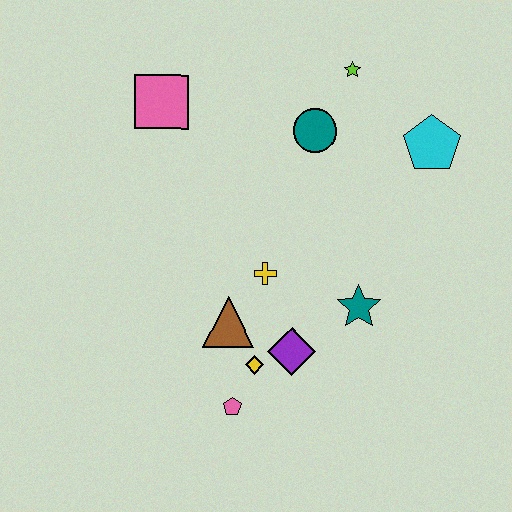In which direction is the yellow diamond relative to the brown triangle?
The yellow diamond is below the brown triangle.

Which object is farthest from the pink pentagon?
The lime star is farthest from the pink pentagon.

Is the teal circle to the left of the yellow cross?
No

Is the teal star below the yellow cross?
Yes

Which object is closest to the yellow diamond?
The purple diamond is closest to the yellow diamond.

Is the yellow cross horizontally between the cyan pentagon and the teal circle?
No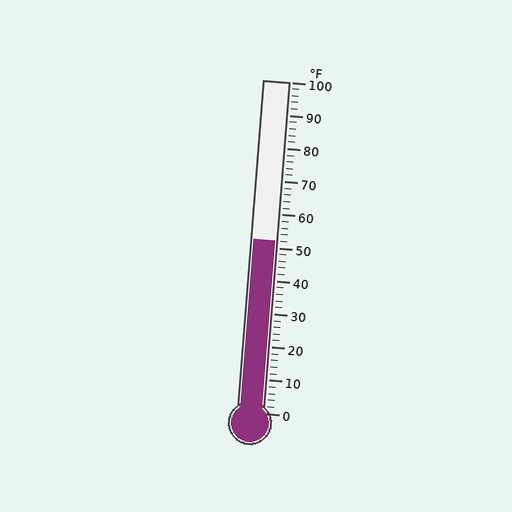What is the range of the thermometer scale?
The thermometer scale ranges from 0°F to 100°F.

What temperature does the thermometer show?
The thermometer shows approximately 52°F.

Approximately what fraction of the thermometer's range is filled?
The thermometer is filled to approximately 50% of its range.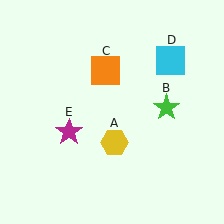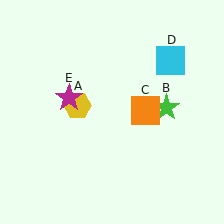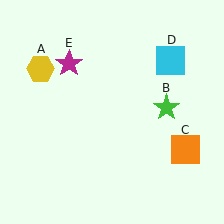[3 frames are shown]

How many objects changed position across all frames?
3 objects changed position: yellow hexagon (object A), orange square (object C), magenta star (object E).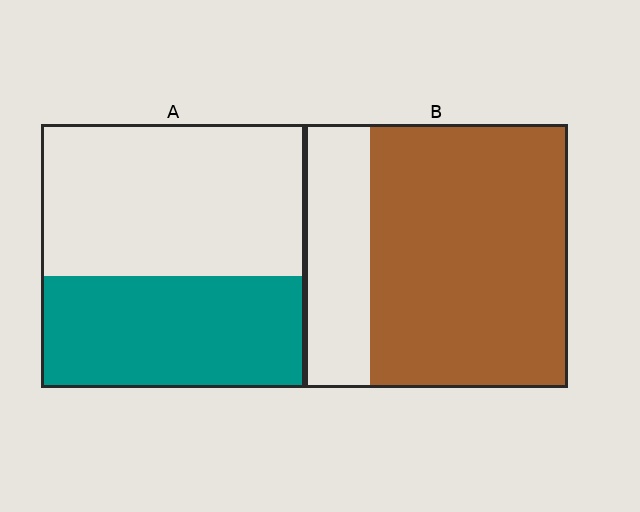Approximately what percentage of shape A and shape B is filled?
A is approximately 40% and B is approximately 75%.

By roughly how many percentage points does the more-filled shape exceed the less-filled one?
By roughly 35 percentage points (B over A).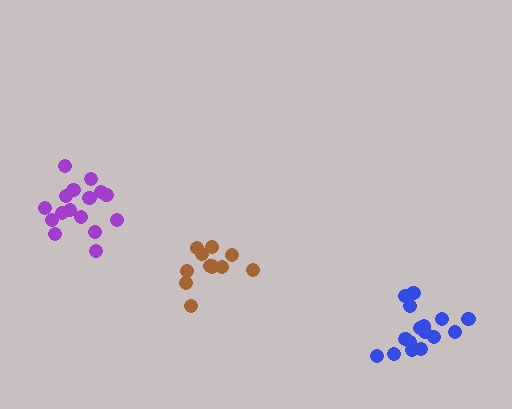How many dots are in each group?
Group 1: 16 dots, Group 2: 16 dots, Group 3: 11 dots (43 total).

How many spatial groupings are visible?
There are 3 spatial groupings.